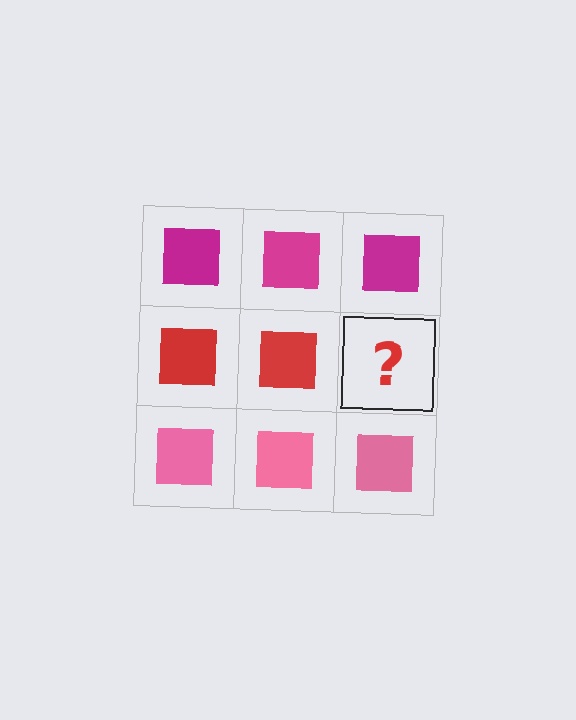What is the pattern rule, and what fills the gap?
The rule is that each row has a consistent color. The gap should be filled with a red square.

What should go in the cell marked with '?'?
The missing cell should contain a red square.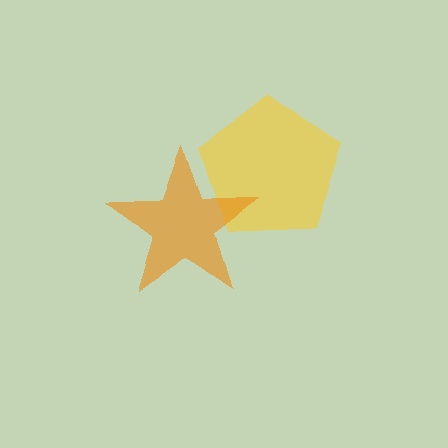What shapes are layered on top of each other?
The layered shapes are: a yellow pentagon, an orange star.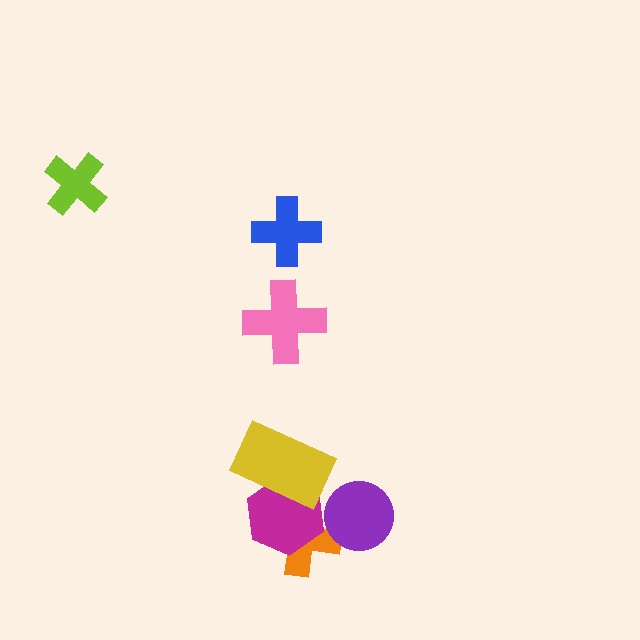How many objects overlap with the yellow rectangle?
2 objects overlap with the yellow rectangle.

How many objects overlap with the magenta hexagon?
2 objects overlap with the magenta hexagon.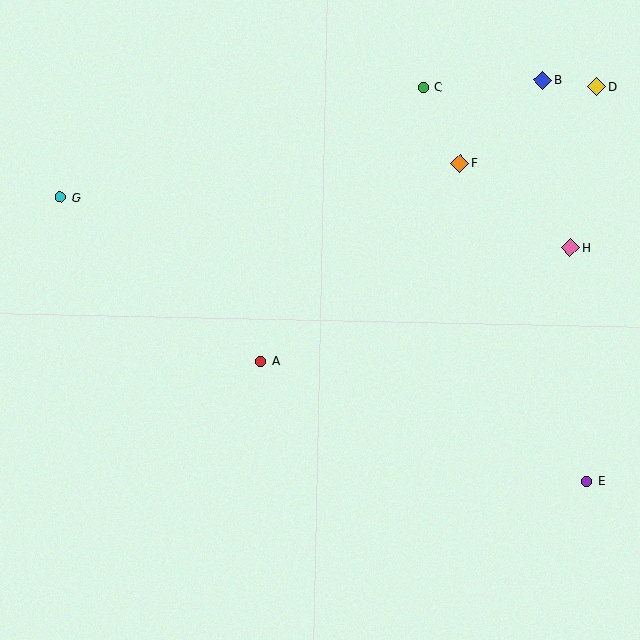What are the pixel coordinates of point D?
Point D is at (597, 86).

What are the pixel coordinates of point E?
Point E is at (586, 481).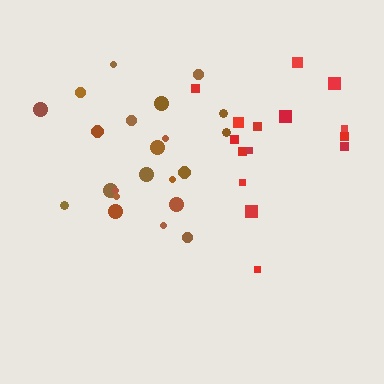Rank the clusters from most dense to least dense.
brown, red.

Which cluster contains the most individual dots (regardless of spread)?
Brown (22).